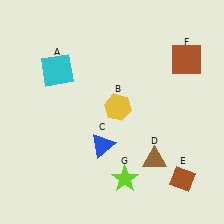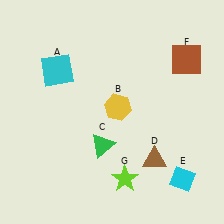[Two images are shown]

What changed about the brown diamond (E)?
In Image 1, E is brown. In Image 2, it changed to cyan.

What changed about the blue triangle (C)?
In Image 1, C is blue. In Image 2, it changed to green.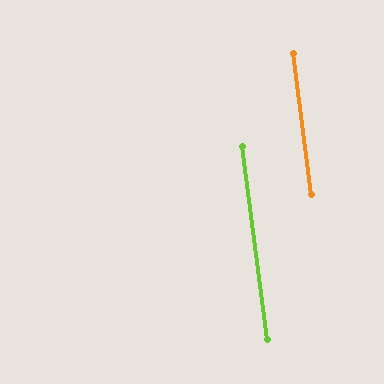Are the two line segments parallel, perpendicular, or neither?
Parallel — their directions differ by only 0.1°.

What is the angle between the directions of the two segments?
Approximately 0 degrees.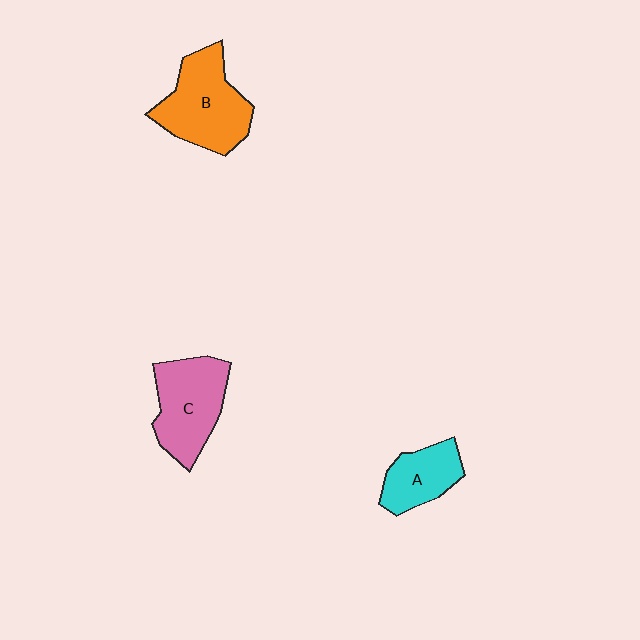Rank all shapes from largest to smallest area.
From largest to smallest: B (orange), C (pink), A (cyan).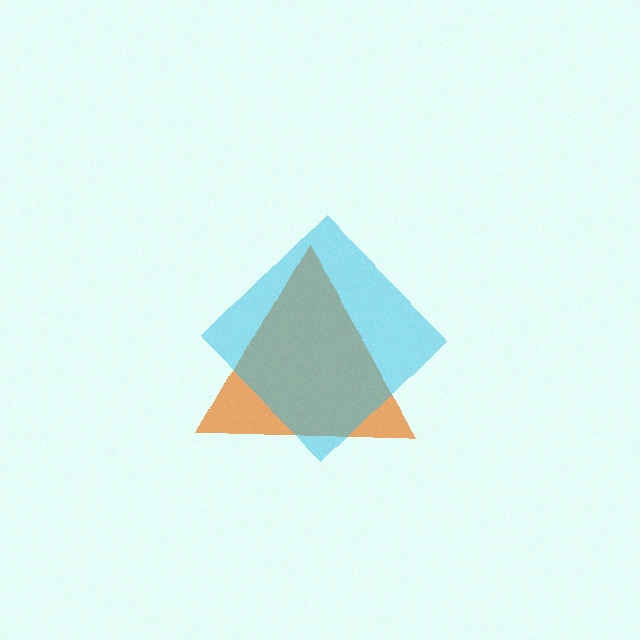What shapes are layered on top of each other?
The layered shapes are: an orange triangle, a cyan diamond.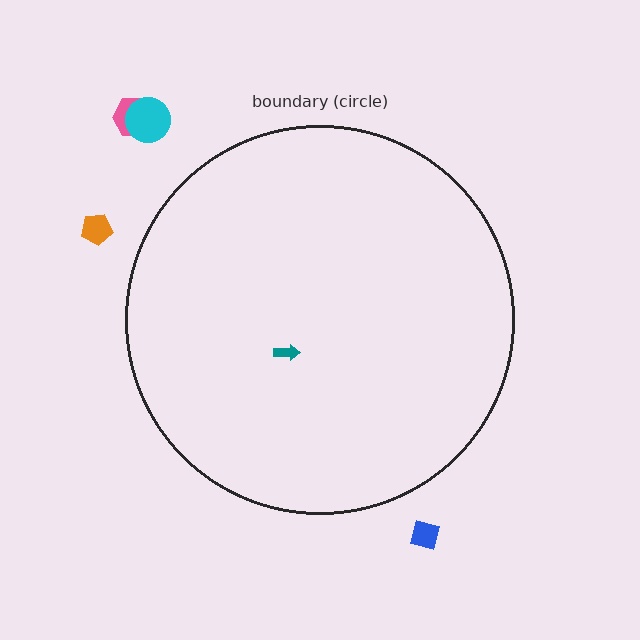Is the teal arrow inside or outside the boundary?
Inside.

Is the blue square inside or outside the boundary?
Outside.